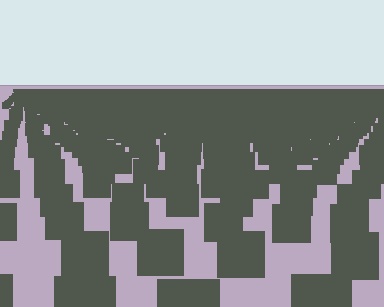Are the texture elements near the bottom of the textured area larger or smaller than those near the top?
Larger. Near the bottom, elements are closer to the viewer and appear at a bigger on-screen size.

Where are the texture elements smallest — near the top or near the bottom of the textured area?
Near the top.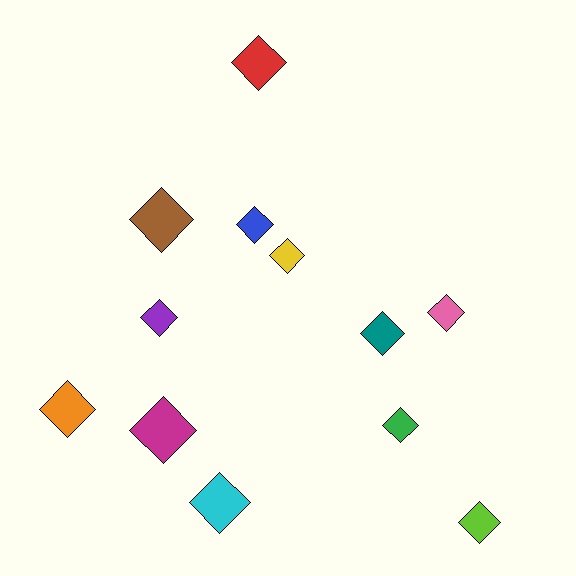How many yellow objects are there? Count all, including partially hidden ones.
There is 1 yellow object.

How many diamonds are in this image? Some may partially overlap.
There are 12 diamonds.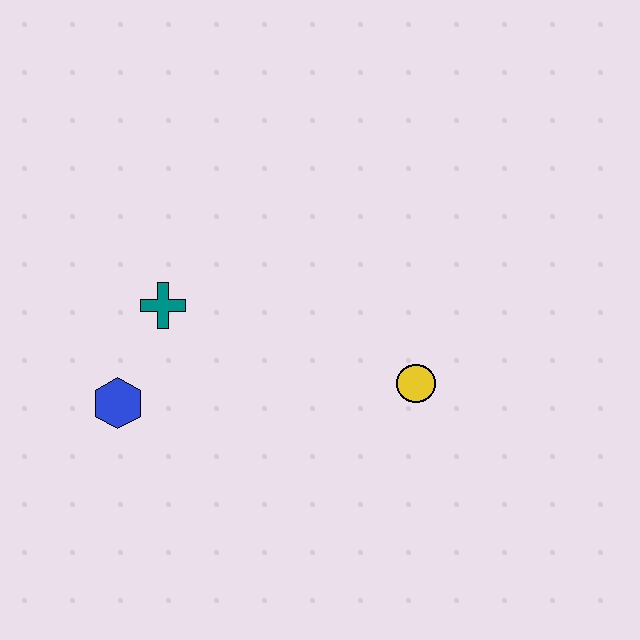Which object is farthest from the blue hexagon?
The yellow circle is farthest from the blue hexagon.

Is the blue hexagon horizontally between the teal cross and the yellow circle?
No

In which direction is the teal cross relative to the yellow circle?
The teal cross is to the left of the yellow circle.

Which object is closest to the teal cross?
The blue hexagon is closest to the teal cross.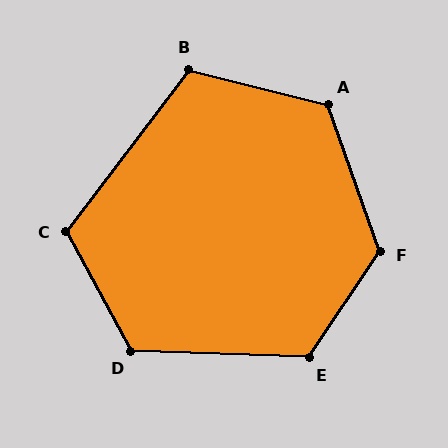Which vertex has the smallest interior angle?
B, at approximately 113 degrees.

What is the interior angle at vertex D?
Approximately 120 degrees (obtuse).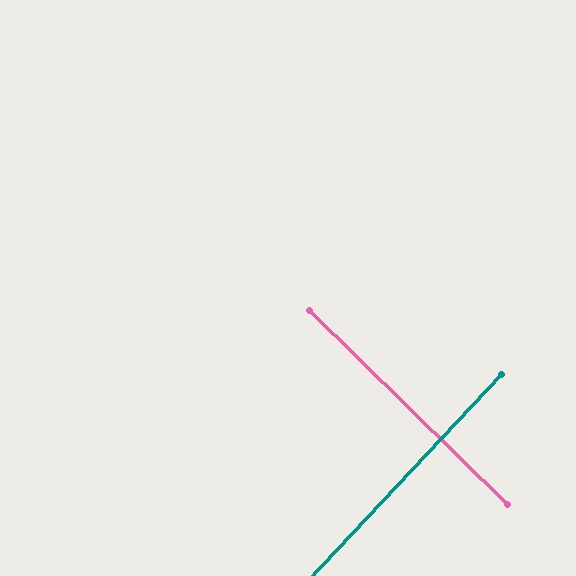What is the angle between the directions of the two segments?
Approximately 89 degrees.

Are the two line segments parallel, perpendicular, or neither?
Perpendicular — they meet at approximately 89°.